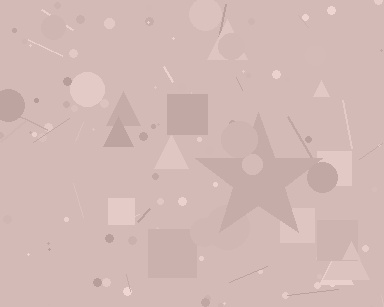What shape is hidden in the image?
A star is hidden in the image.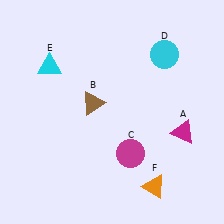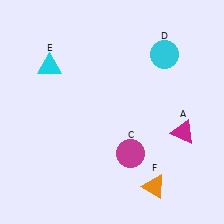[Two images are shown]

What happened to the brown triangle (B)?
The brown triangle (B) was removed in Image 2. It was in the top-left area of Image 1.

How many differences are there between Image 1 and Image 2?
There is 1 difference between the two images.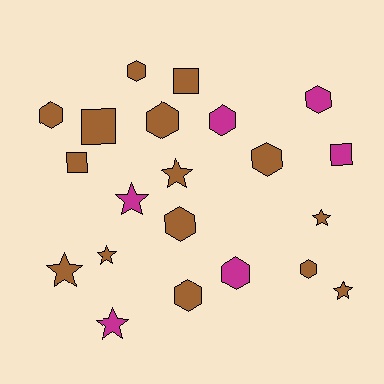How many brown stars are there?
There are 5 brown stars.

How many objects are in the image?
There are 21 objects.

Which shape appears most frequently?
Hexagon, with 10 objects.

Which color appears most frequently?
Brown, with 15 objects.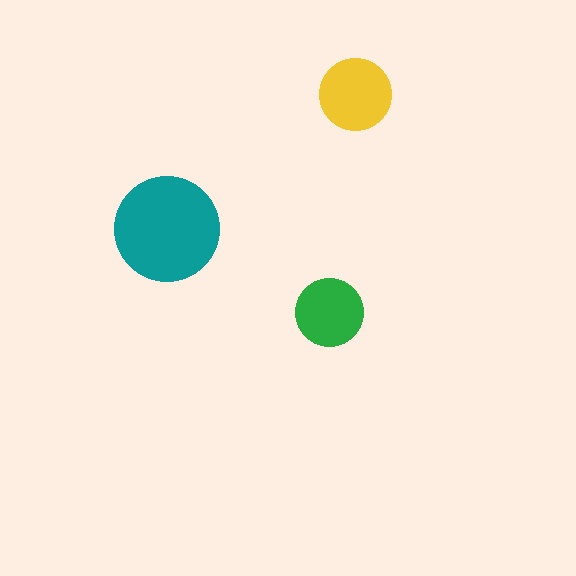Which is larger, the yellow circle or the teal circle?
The teal one.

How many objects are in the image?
There are 3 objects in the image.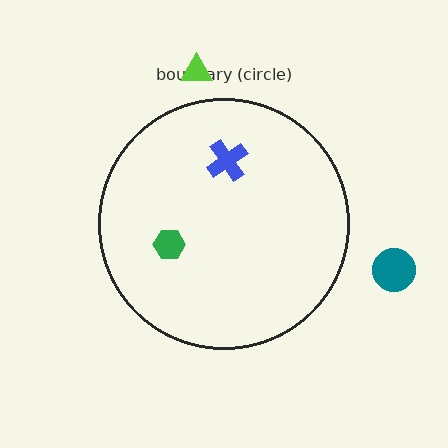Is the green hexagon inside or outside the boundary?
Inside.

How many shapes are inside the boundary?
2 inside, 2 outside.